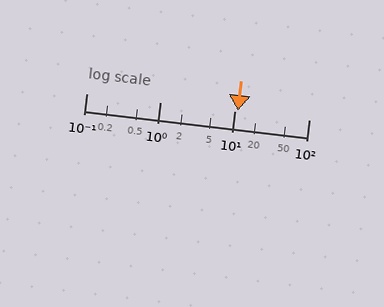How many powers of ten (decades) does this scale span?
The scale spans 3 decades, from 0.1 to 100.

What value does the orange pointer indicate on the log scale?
The pointer indicates approximately 11.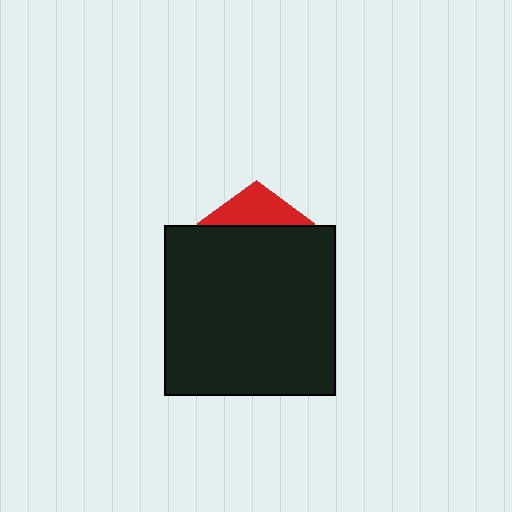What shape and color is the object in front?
The object in front is a black square.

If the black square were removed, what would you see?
You would see the complete red pentagon.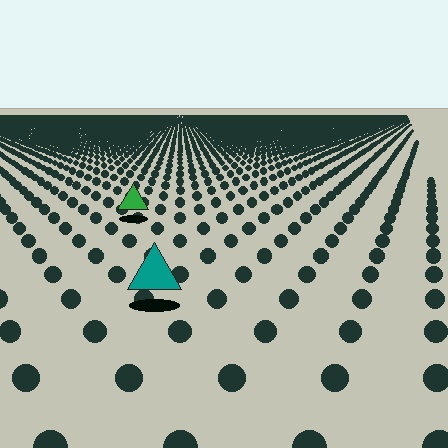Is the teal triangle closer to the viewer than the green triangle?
Yes. The teal triangle is closer — you can tell from the texture gradient: the ground texture is coarser near it.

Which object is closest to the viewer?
The teal triangle is closest. The texture marks near it are larger and more spread out.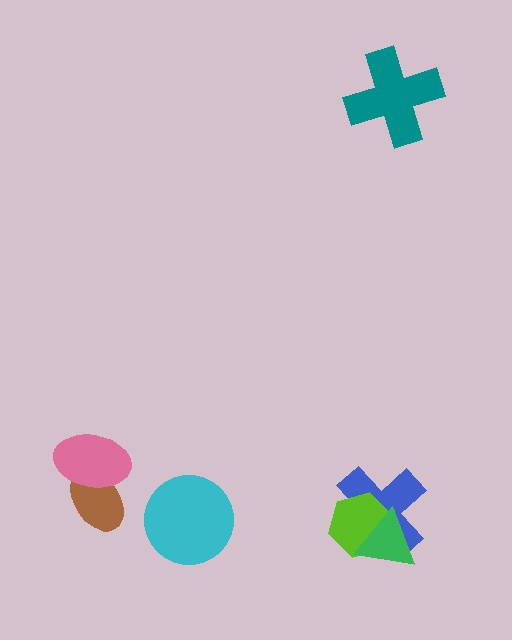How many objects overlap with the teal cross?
0 objects overlap with the teal cross.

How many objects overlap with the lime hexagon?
2 objects overlap with the lime hexagon.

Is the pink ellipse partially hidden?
No, no other shape covers it.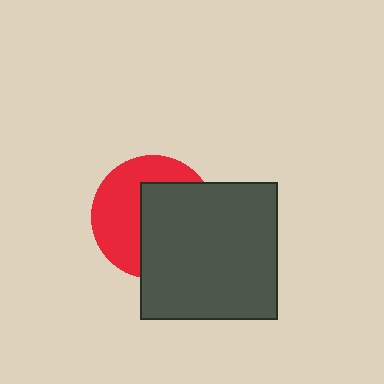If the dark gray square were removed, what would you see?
You would see the complete red circle.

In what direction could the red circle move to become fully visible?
The red circle could move left. That would shift it out from behind the dark gray square entirely.